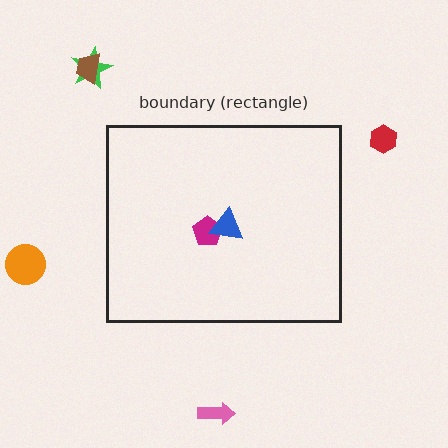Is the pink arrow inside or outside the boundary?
Outside.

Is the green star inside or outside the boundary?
Outside.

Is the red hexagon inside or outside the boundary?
Outside.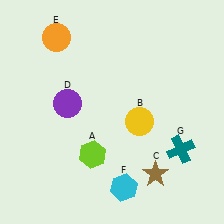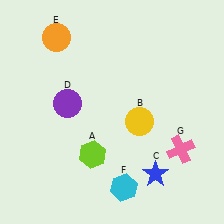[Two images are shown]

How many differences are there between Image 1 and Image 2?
There are 2 differences between the two images.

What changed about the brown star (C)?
In Image 1, C is brown. In Image 2, it changed to blue.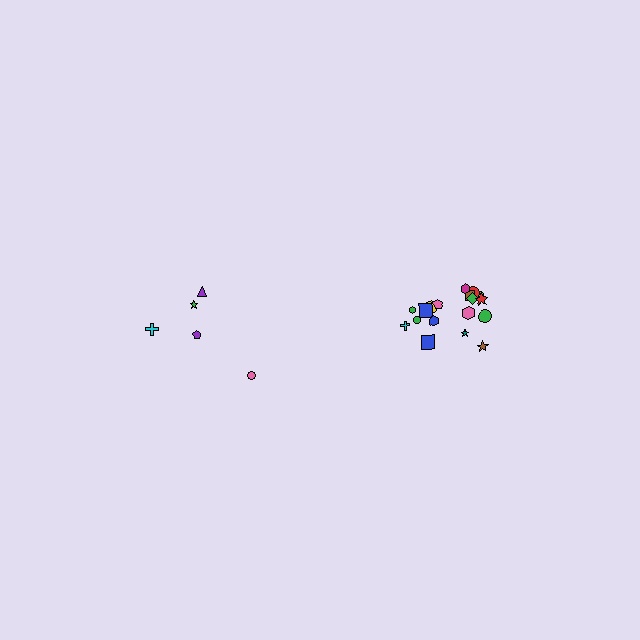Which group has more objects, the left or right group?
The right group.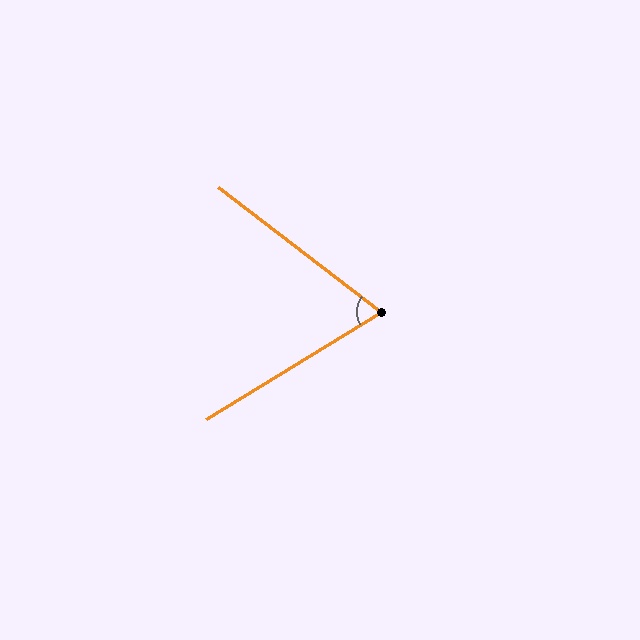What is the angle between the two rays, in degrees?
Approximately 69 degrees.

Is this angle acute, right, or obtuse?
It is acute.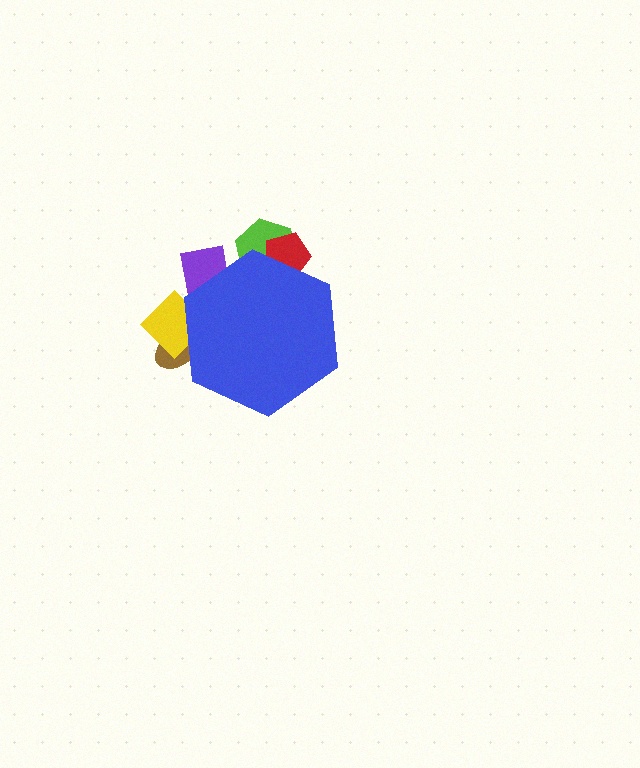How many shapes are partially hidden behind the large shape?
5 shapes are partially hidden.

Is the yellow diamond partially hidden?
Yes, the yellow diamond is partially hidden behind the blue hexagon.